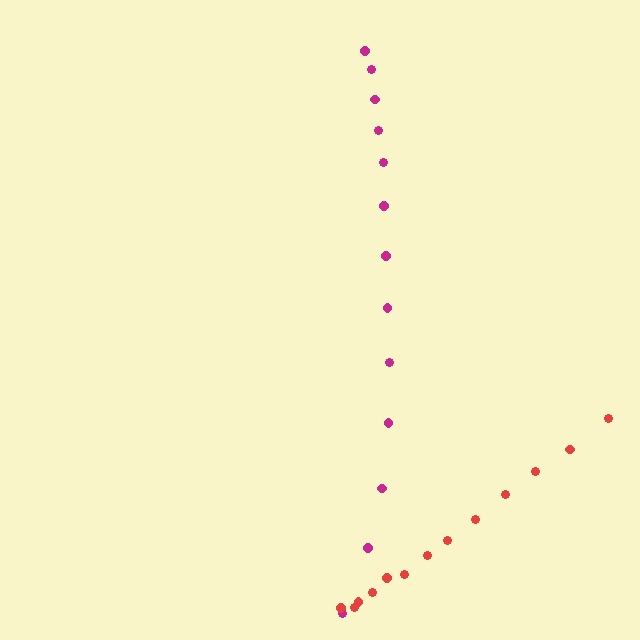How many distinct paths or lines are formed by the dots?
There are 2 distinct paths.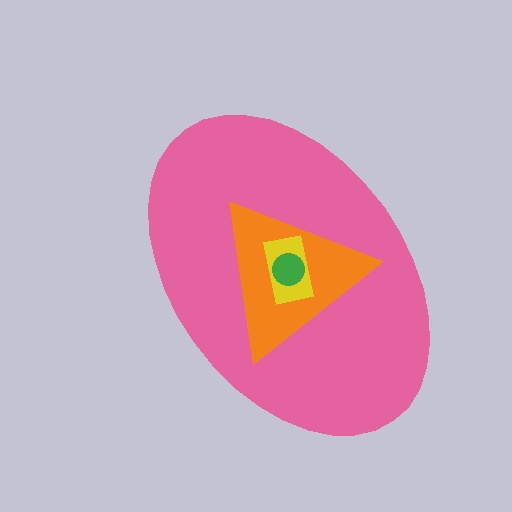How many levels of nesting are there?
4.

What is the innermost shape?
The green circle.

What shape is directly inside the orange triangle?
The yellow rectangle.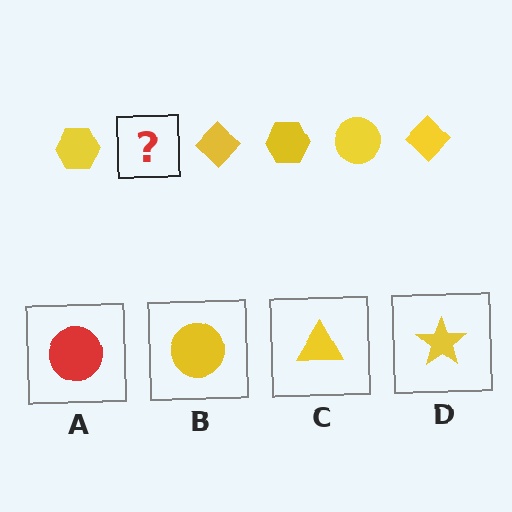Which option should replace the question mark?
Option B.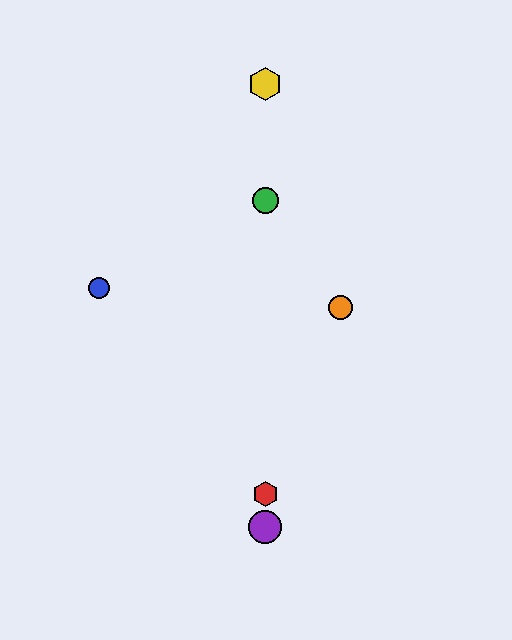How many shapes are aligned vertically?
4 shapes (the red hexagon, the green circle, the yellow hexagon, the purple circle) are aligned vertically.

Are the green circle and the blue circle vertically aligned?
No, the green circle is at x≈265 and the blue circle is at x≈99.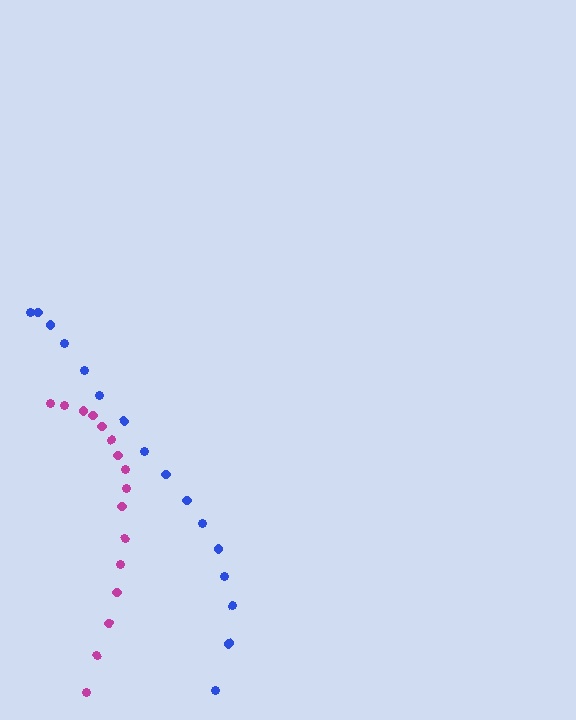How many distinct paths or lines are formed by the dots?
There are 2 distinct paths.